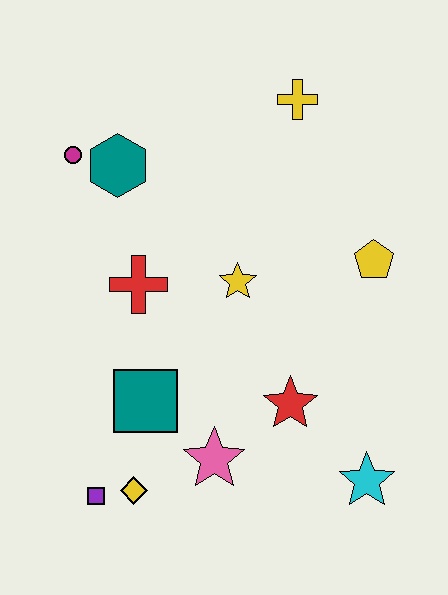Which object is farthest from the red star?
The magenta circle is farthest from the red star.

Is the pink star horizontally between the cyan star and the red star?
No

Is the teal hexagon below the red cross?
No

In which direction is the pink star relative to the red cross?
The pink star is below the red cross.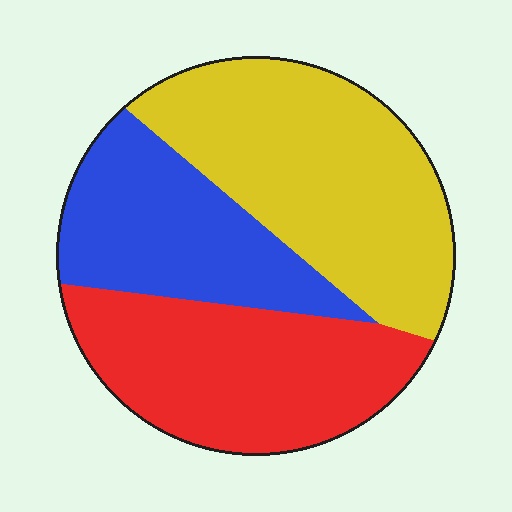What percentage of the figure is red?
Red takes up about one third (1/3) of the figure.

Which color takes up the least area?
Blue, at roughly 25%.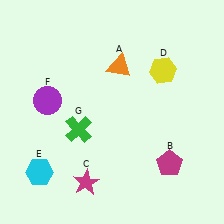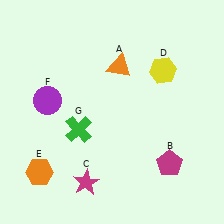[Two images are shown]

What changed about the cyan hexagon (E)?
In Image 1, E is cyan. In Image 2, it changed to orange.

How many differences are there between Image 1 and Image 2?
There is 1 difference between the two images.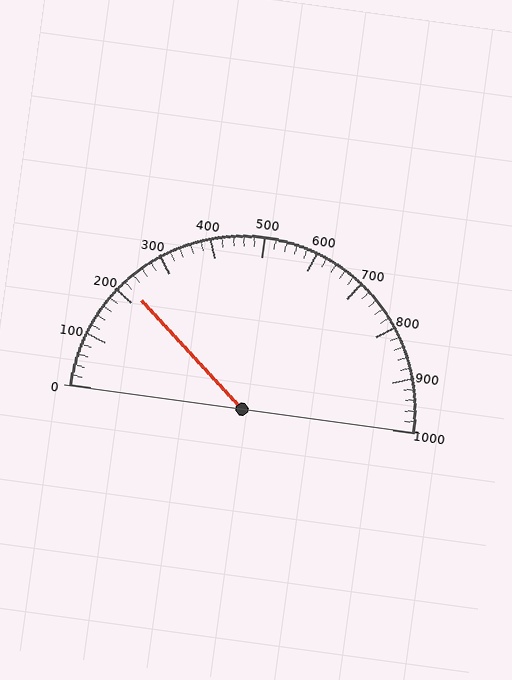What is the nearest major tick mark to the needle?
The nearest major tick mark is 200.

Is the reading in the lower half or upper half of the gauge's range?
The reading is in the lower half of the range (0 to 1000).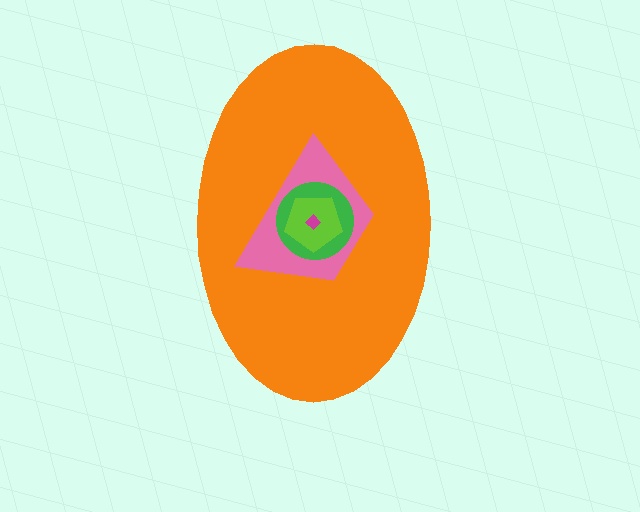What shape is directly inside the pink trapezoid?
The green circle.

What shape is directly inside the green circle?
The lime pentagon.